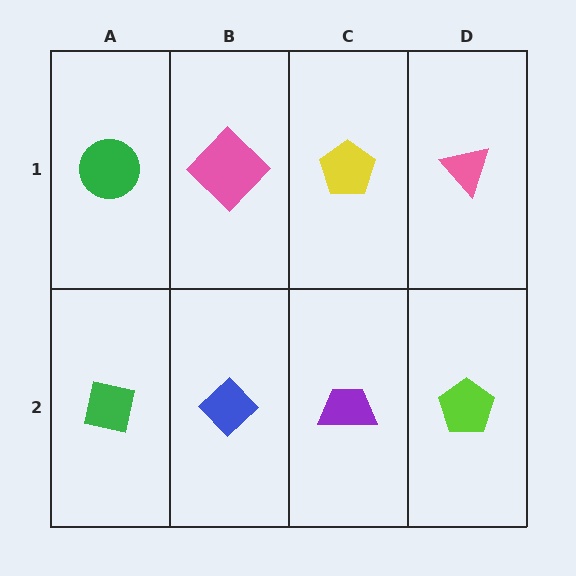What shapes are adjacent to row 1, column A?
A green square (row 2, column A), a pink diamond (row 1, column B).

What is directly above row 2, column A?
A green circle.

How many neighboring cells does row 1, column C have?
3.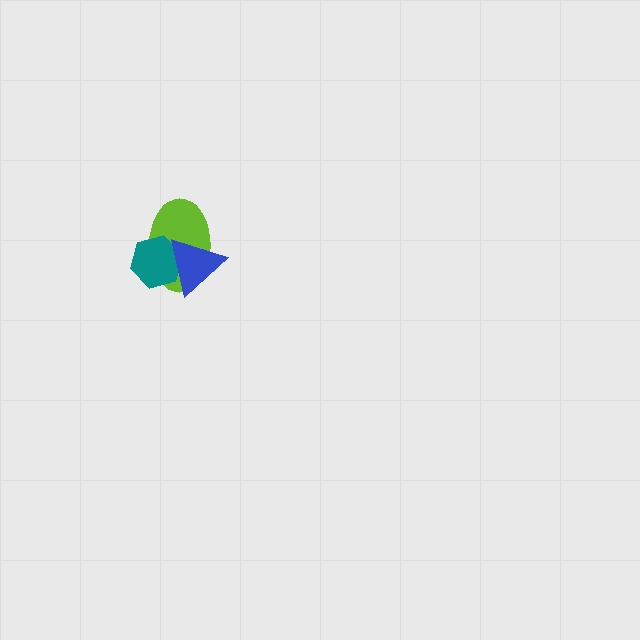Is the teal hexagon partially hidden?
Yes, it is partially covered by another shape.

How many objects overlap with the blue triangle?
2 objects overlap with the blue triangle.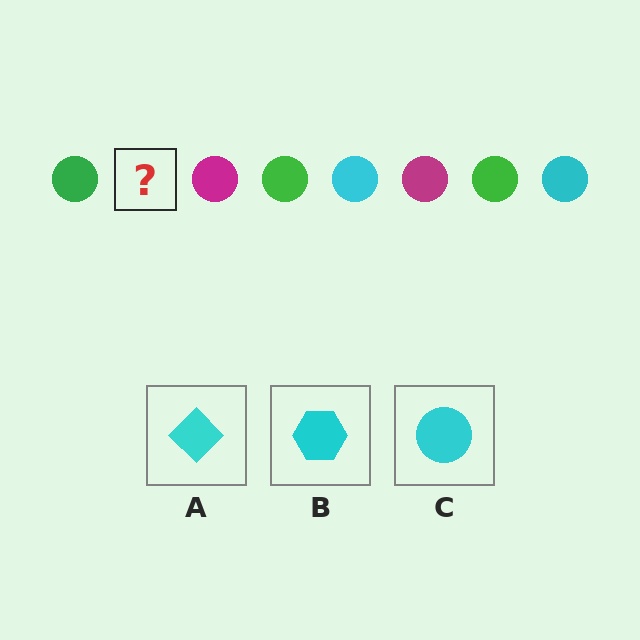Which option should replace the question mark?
Option C.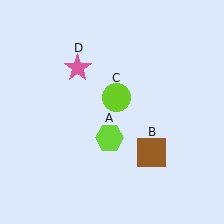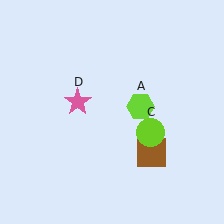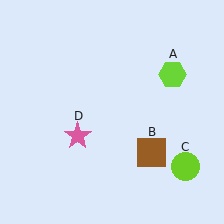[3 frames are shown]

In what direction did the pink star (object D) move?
The pink star (object D) moved down.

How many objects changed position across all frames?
3 objects changed position: lime hexagon (object A), lime circle (object C), pink star (object D).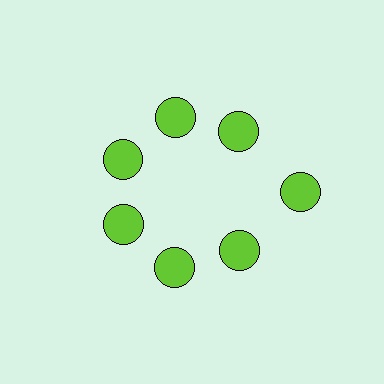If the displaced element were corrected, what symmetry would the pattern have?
It would have 7-fold rotational symmetry — the pattern would map onto itself every 51 degrees.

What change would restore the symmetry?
The symmetry would be restored by moving it inward, back onto the ring so that all 7 circles sit at equal angles and equal distance from the center.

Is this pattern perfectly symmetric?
No. The 7 lime circles are arranged in a ring, but one element near the 3 o'clock position is pushed outward from the center, breaking the 7-fold rotational symmetry.